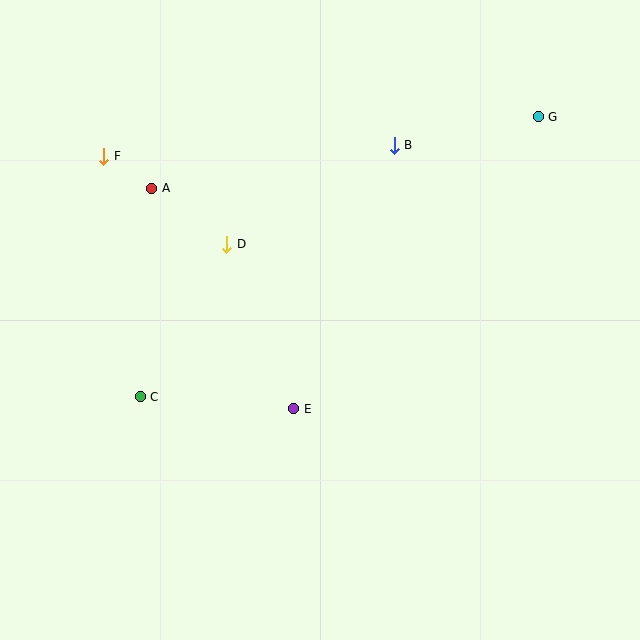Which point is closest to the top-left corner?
Point F is closest to the top-left corner.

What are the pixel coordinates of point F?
Point F is at (104, 156).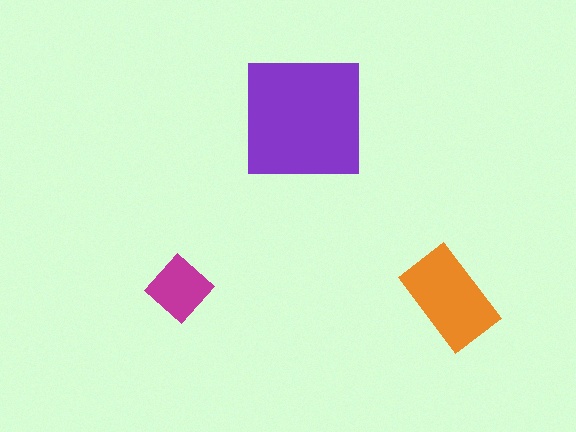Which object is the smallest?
The magenta diamond.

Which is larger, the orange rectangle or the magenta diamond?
The orange rectangle.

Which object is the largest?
The purple square.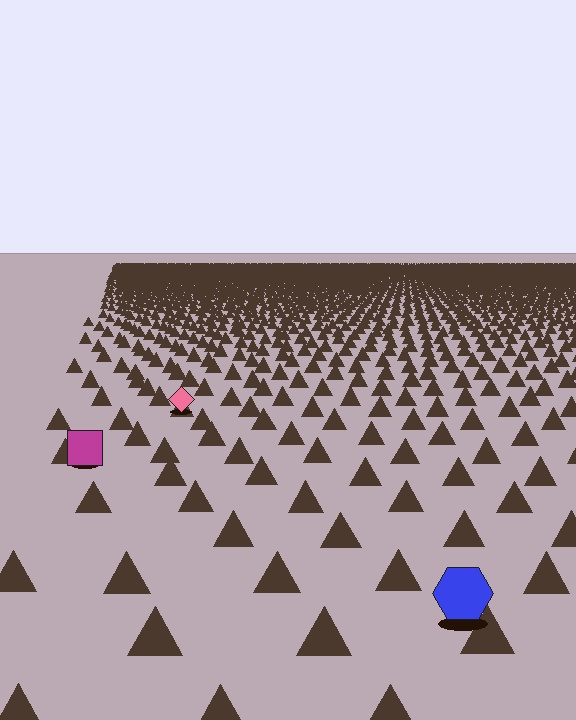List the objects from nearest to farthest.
From nearest to farthest: the blue hexagon, the magenta square, the pink diamond.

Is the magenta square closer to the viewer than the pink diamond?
Yes. The magenta square is closer — you can tell from the texture gradient: the ground texture is coarser near it.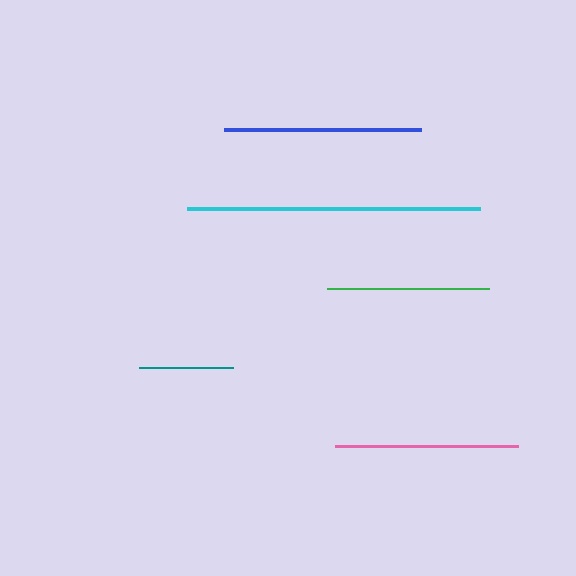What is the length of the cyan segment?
The cyan segment is approximately 294 pixels long.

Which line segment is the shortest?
The teal line is the shortest at approximately 94 pixels.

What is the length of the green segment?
The green segment is approximately 163 pixels long.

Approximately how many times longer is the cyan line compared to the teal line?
The cyan line is approximately 3.1 times the length of the teal line.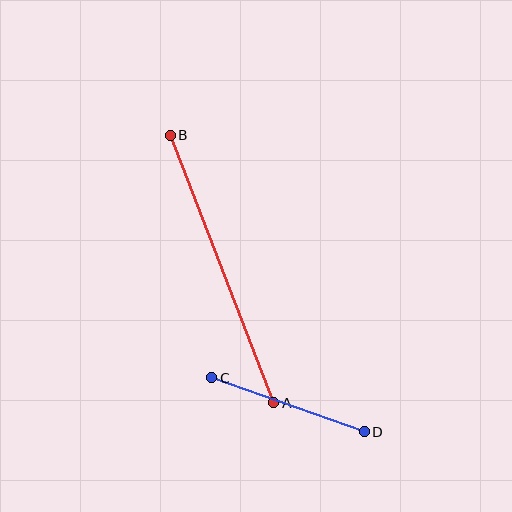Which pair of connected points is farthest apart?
Points A and B are farthest apart.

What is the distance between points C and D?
The distance is approximately 162 pixels.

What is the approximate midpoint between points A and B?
The midpoint is at approximately (222, 269) pixels.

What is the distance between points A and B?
The distance is approximately 287 pixels.